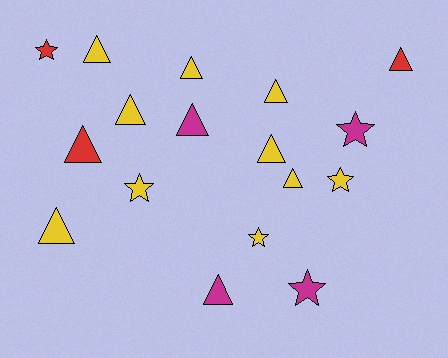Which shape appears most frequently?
Triangle, with 11 objects.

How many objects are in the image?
There are 17 objects.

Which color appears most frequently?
Yellow, with 10 objects.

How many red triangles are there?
There are 2 red triangles.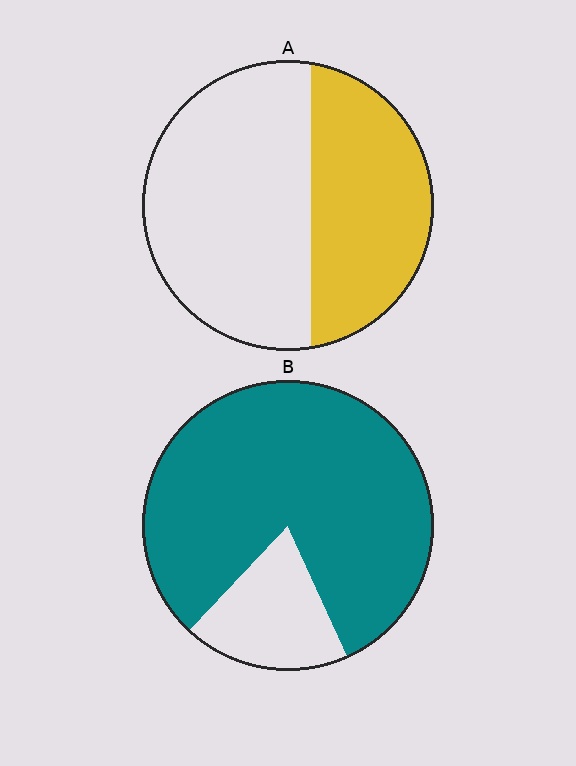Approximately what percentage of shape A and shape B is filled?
A is approximately 40% and B is approximately 80%.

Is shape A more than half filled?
No.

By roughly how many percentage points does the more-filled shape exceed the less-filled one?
By roughly 40 percentage points (B over A).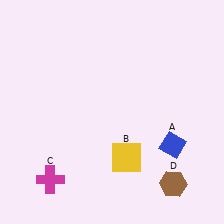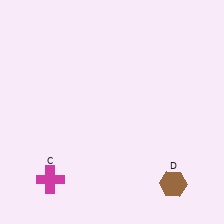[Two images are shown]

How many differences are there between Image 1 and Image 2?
There are 2 differences between the two images.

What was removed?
The yellow square (B), the blue diamond (A) were removed in Image 2.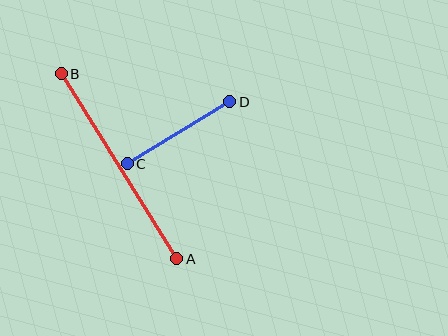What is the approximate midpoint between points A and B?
The midpoint is at approximately (119, 166) pixels.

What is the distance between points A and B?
The distance is approximately 218 pixels.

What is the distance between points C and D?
The distance is approximately 119 pixels.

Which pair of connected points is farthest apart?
Points A and B are farthest apart.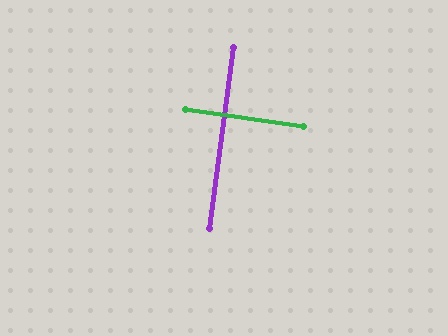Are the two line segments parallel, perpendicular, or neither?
Perpendicular — they meet at approximately 90°.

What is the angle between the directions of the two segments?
Approximately 90 degrees.